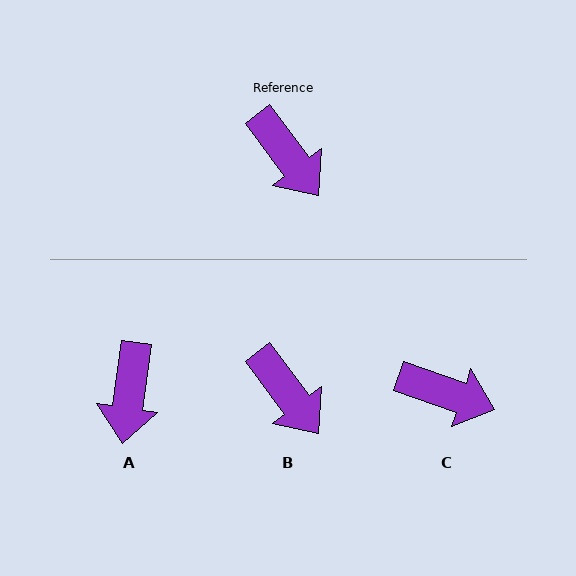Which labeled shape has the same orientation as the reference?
B.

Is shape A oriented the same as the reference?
No, it is off by about 45 degrees.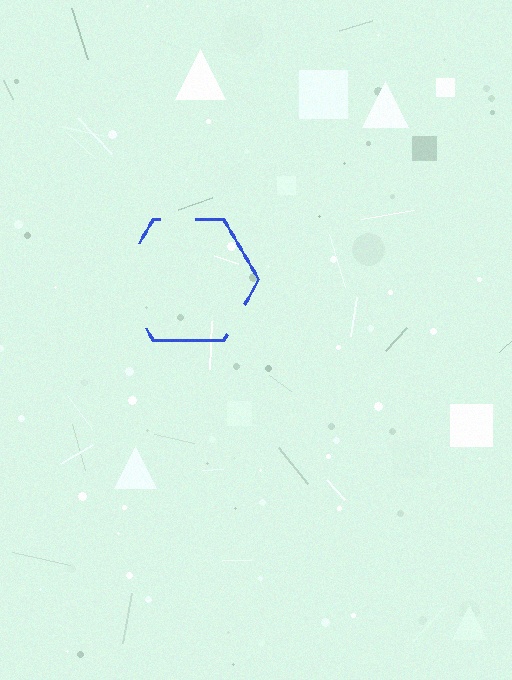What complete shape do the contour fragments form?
The contour fragments form a hexagon.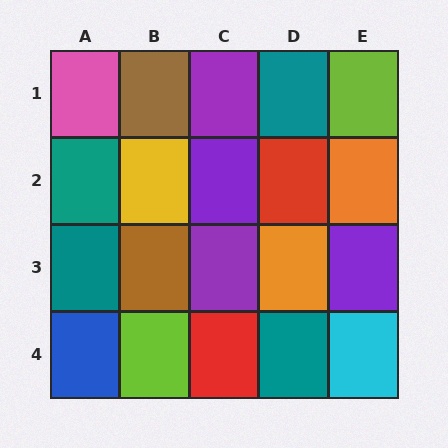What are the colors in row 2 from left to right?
Teal, yellow, purple, red, orange.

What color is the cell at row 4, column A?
Blue.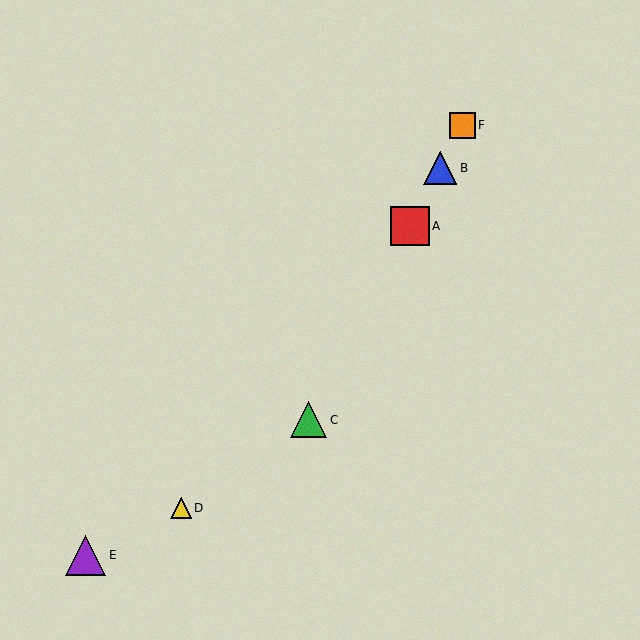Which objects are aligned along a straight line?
Objects A, B, C, F are aligned along a straight line.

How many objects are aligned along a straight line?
4 objects (A, B, C, F) are aligned along a straight line.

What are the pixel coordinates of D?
Object D is at (181, 508).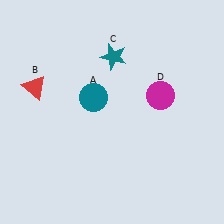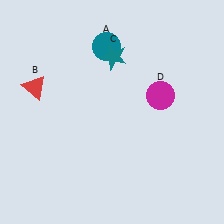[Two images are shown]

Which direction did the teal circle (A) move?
The teal circle (A) moved up.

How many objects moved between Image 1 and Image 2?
1 object moved between the two images.